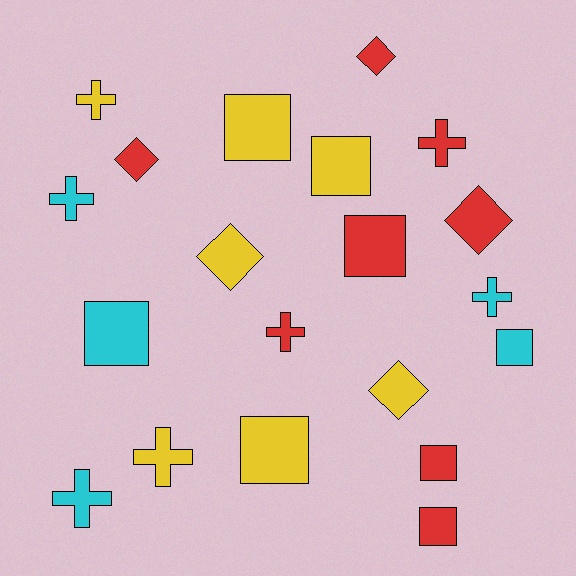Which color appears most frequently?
Red, with 8 objects.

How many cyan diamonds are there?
There are no cyan diamonds.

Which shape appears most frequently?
Square, with 8 objects.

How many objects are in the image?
There are 20 objects.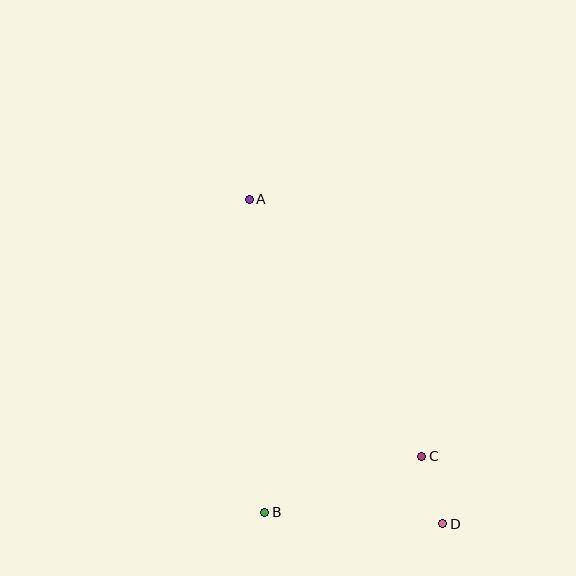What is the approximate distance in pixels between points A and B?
The distance between A and B is approximately 313 pixels.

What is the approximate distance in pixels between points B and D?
The distance between B and D is approximately 178 pixels.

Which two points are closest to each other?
Points C and D are closest to each other.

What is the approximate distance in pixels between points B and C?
The distance between B and C is approximately 166 pixels.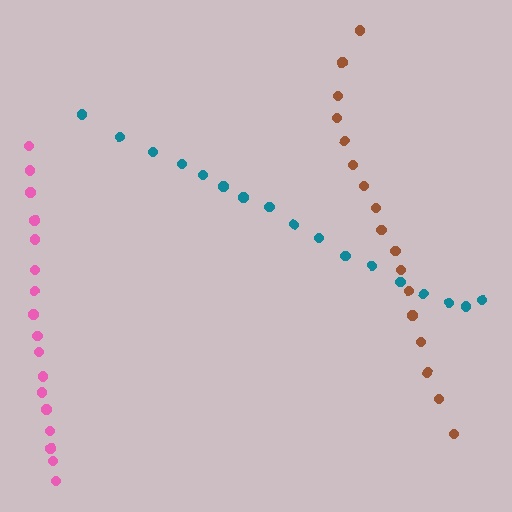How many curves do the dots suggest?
There are 3 distinct paths.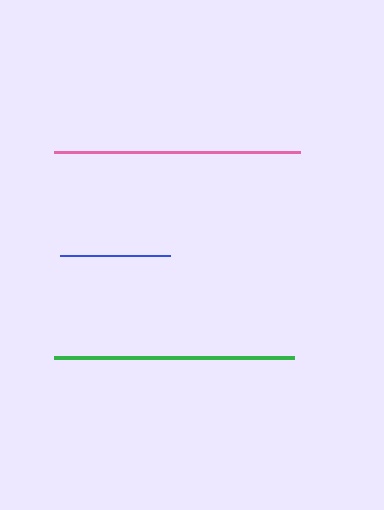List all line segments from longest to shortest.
From longest to shortest: pink, green, blue.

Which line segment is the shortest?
The blue line is the shortest at approximately 110 pixels.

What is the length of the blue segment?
The blue segment is approximately 110 pixels long.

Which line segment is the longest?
The pink line is the longest at approximately 246 pixels.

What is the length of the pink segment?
The pink segment is approximately 246 pixels long.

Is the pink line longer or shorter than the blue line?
The pink line is longer than the blue line.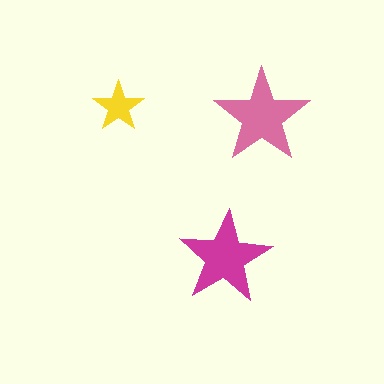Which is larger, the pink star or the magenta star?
The pink one.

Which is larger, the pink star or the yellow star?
The pink one.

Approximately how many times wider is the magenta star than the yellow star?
About 2 times wider.